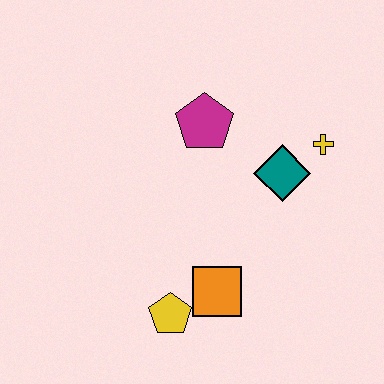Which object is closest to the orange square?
The yellow pentagon is closest to the orange square.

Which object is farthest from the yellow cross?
The yellow pentagon is farthest from the yellow cross.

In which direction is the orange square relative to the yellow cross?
The orange square is below the yellow cross.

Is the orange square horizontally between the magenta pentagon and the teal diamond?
Yes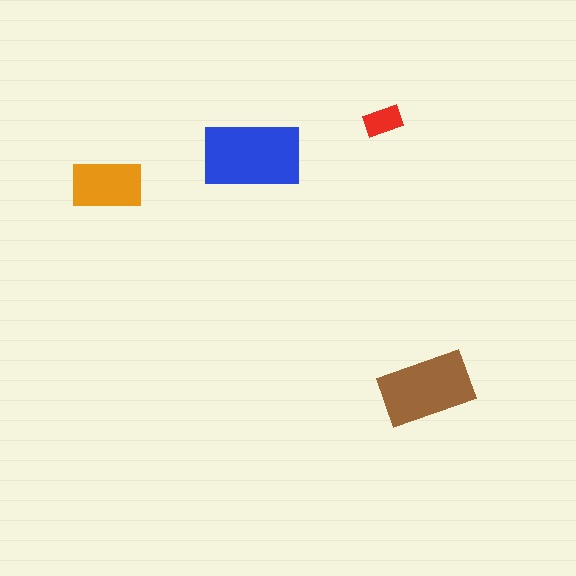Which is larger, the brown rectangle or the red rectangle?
The brown one.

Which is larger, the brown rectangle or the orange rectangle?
The brown one.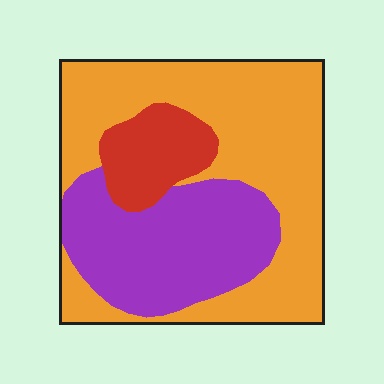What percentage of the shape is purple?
Purple covers 32% of the shape.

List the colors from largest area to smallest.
From largest to smallest: orange, purple, red.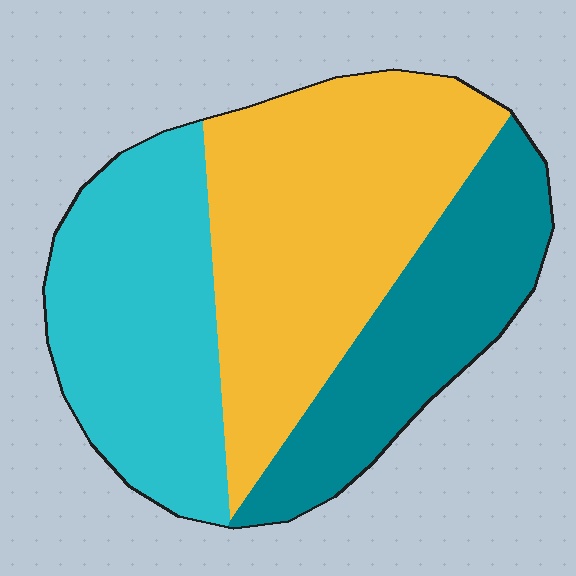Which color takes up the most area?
Yellow, at roughly 40%.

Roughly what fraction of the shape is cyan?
Cyan takes up between a sixth and a third of the shape.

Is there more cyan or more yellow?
Yellow.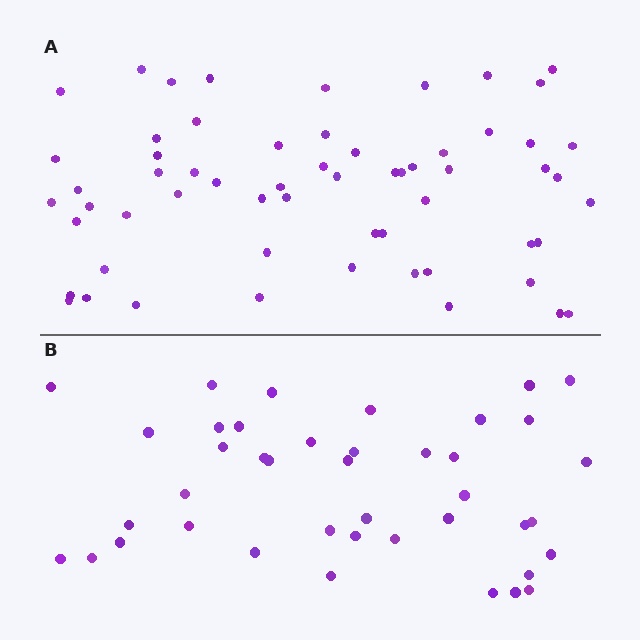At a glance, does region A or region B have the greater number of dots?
Region A (the top region) has more dots.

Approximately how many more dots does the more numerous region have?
Region A has approximately 20 more dots than region B.